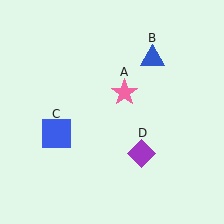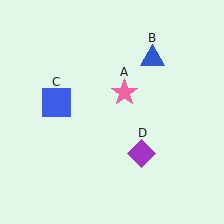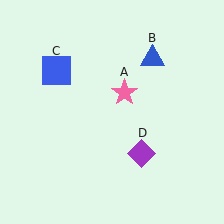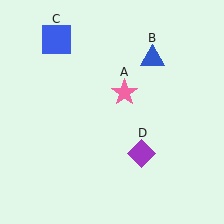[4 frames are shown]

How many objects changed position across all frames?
1 object changed position: blue square (object C).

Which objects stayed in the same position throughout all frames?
Pink star (object A) and blue triangle (object B) and purple diamond (object D) remained stationary.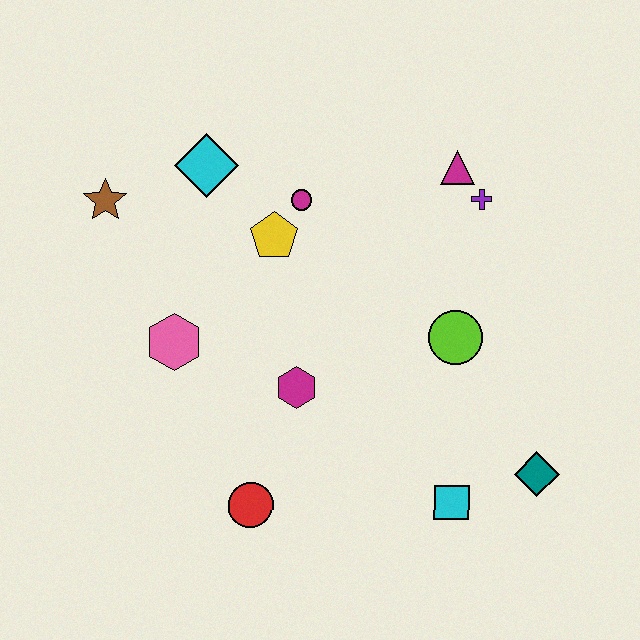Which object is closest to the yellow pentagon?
The magenta circle is closest to the yellow pentagon.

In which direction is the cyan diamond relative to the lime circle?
The cyan diamond is to the left of the lime circle.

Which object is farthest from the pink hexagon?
The teal diamond is farthest from the pink hexagon.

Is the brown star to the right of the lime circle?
No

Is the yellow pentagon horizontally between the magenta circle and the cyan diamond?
Yes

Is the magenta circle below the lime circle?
No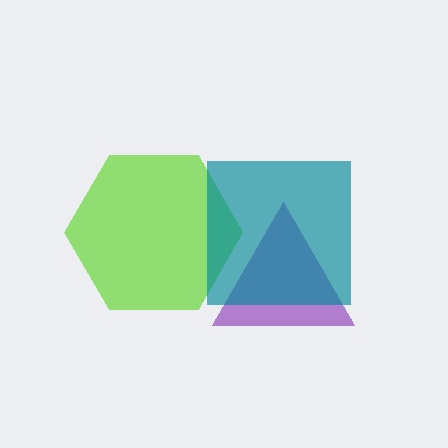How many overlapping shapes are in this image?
There are 3 overlapping shapes in the image.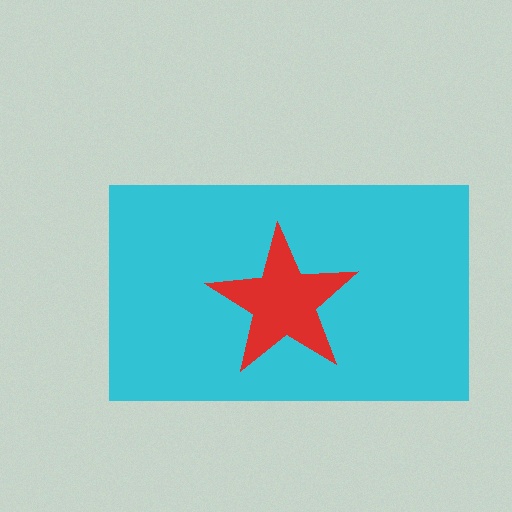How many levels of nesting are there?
2.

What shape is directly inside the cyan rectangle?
The red star.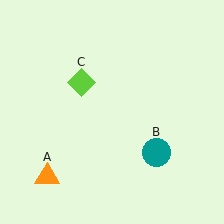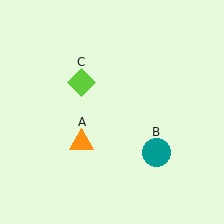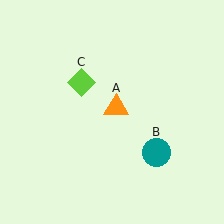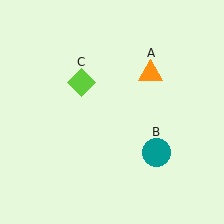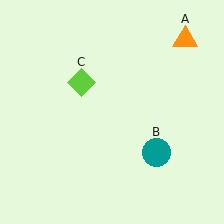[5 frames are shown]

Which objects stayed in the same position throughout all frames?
Teal circle (object B) and lime diamond (object C) remained stationary.